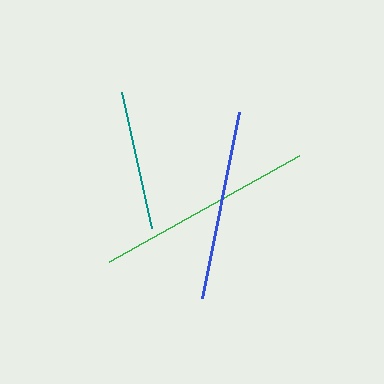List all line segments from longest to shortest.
From longest to shortest: green, blue, teal.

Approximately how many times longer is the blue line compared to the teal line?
The blue line is approximately 1.4 times the length of the teal line.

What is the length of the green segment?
The green segment is approximately 218 pixels long.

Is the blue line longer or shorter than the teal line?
The blue line is longer than the teal line.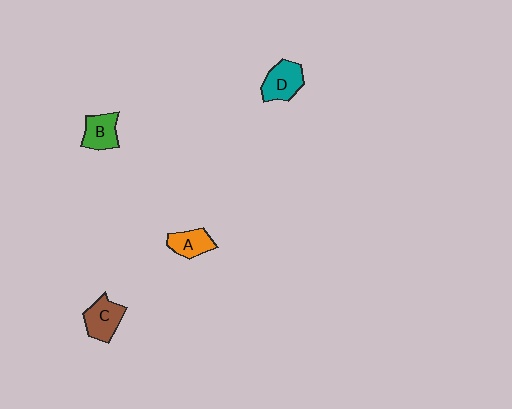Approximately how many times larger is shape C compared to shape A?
Approximately 1.2 times.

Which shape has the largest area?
Shape D (teal).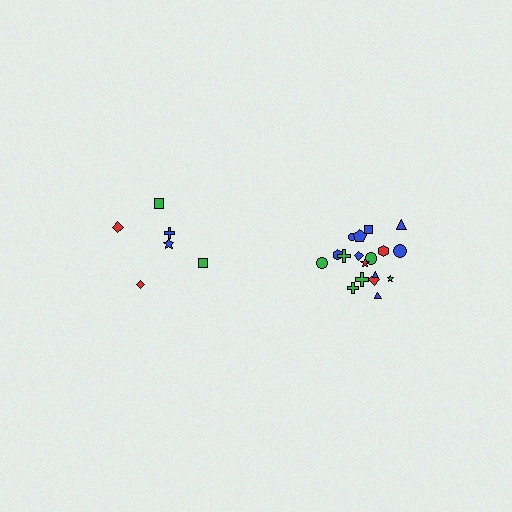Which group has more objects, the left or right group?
The right group.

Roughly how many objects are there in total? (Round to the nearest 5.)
Roughly 25 objects in total.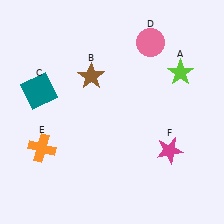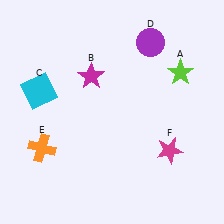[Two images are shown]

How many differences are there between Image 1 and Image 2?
There are 3 differences between the two images.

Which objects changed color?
B changed from brown to magenta. C changed from teal to cyan. D changed from pink to purple.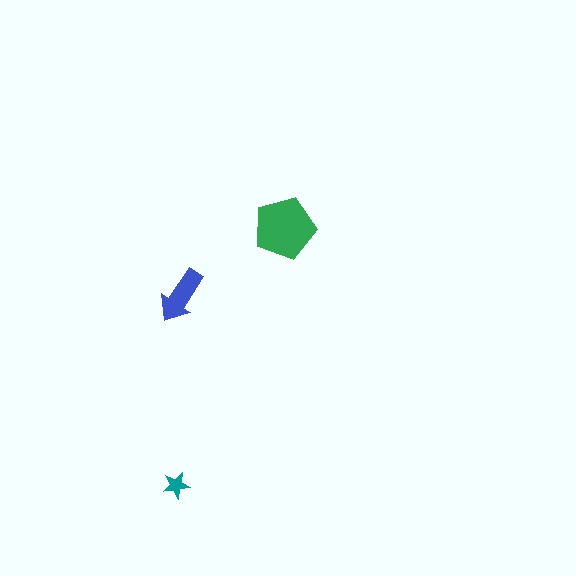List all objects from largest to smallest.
The green pentagon, the blue arrow, the teal star.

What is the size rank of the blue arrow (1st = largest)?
2nd.